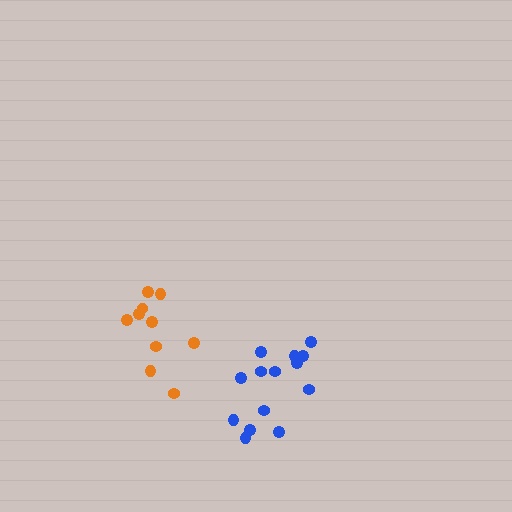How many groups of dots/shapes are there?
There are 2 groups.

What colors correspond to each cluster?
The clusters are colored: orange, blue.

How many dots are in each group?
Group 1: 10 dots, Group 2: 14 dots (24 total).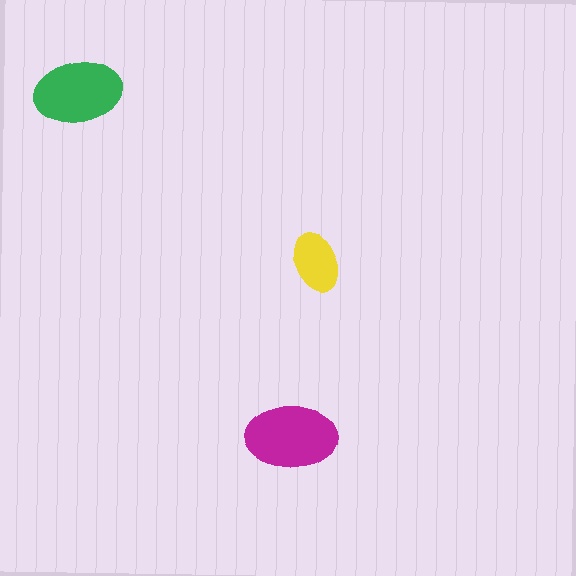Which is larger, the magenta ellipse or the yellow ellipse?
The magenta one.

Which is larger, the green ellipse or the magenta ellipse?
The magenta one.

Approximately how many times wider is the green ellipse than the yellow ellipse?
About 1.5 times wider.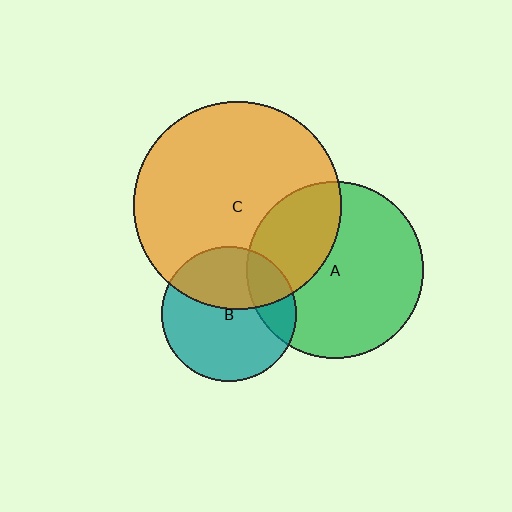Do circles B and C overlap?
Yes.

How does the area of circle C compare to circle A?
Approximately 1.4 times.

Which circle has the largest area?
Circle C (orange).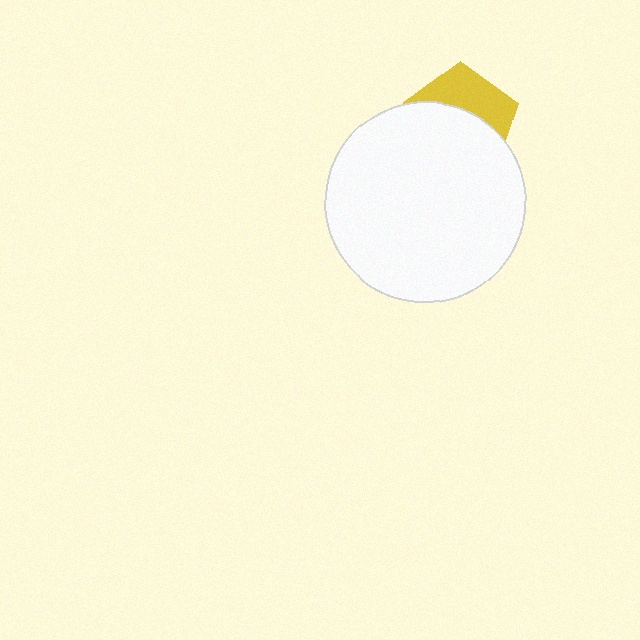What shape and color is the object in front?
The object in front is a white circle.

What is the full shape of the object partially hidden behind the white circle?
The partially hidden object is a yellow pentagon.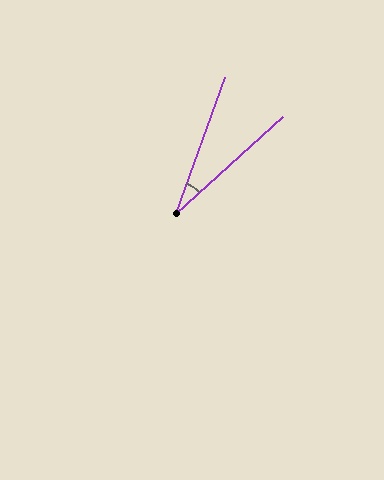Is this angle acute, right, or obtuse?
It is acute.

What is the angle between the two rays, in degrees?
Approximately 28 degrees.